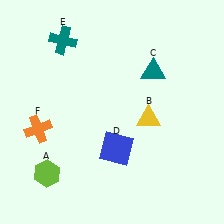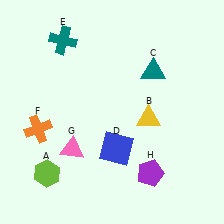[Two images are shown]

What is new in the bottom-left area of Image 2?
A pink triangle (G) was added in the bottom-left area of Image 2.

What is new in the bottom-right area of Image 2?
A purple pentagon (H) was added in the bottom-right area of Image 2.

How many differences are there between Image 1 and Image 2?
There are 2 differences between the two images.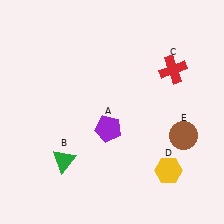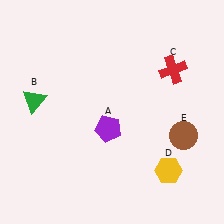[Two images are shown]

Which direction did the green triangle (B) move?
The green triangle (B) moved up.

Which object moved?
The green triangle (B) moved up.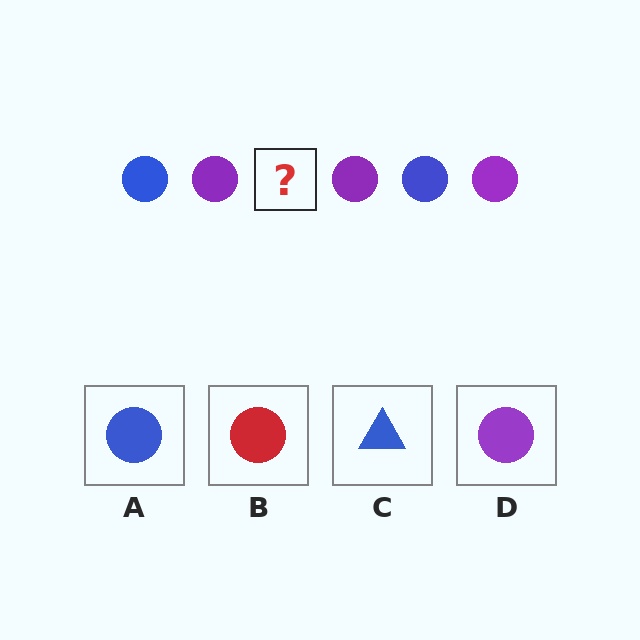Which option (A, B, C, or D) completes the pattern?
A.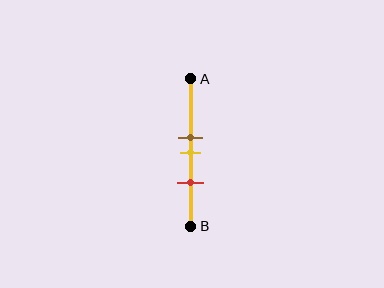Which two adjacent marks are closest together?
The brown and yellow marks are the closest adjacent pair.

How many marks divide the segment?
There are 3 marks dividing the segment.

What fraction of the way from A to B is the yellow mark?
The yellow mark is approximately 50% (0.5) of the way from A to B.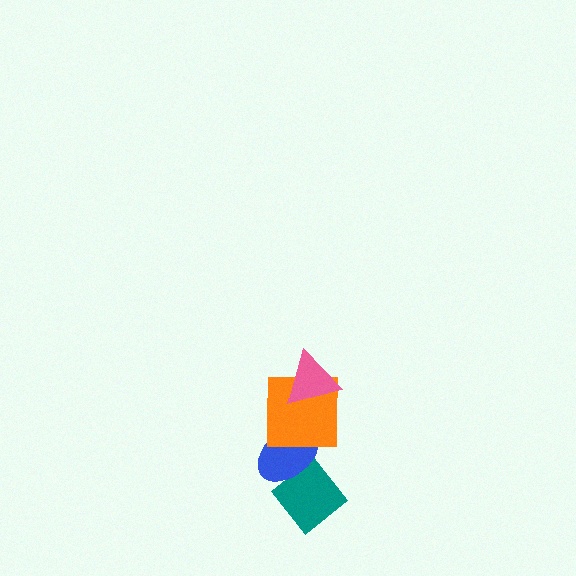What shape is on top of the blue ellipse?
The orange square is on top of the blue ellipse.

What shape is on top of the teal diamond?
The blue ellipse is on top of the teal diamond.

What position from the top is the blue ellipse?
The blue ellipse is 3rd from the top.